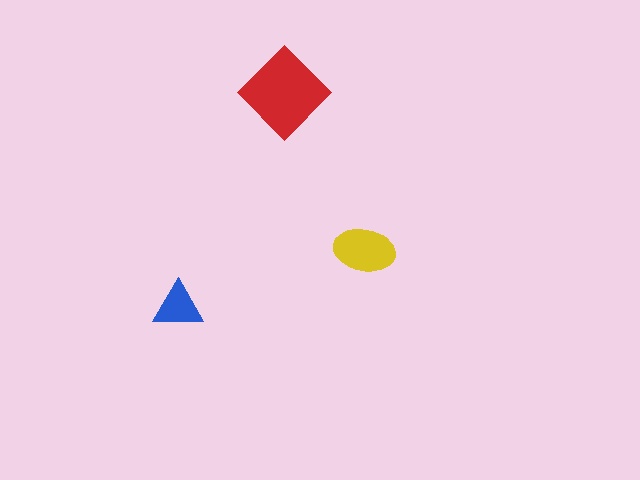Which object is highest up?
The red diamond is topmost.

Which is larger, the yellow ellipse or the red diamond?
The red diamond.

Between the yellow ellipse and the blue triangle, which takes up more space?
The yellow ellipse.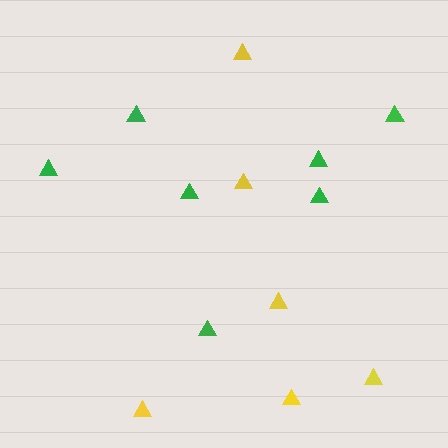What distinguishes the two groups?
There are 2 groups: one group of yellow triangles (6) and one group of green triangles (7).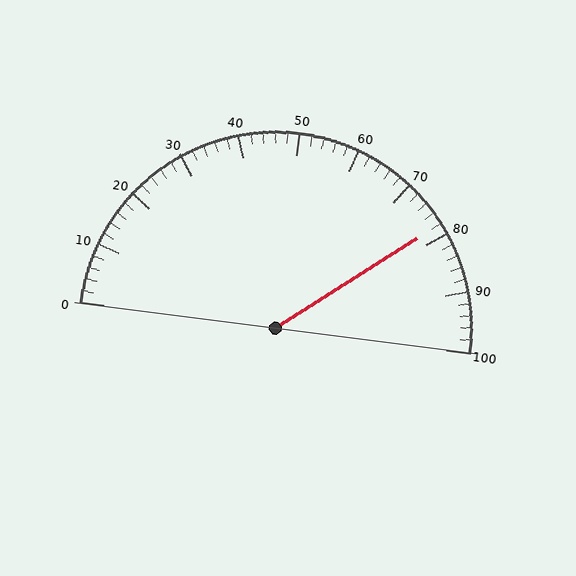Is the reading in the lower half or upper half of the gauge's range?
The reading is in the upper half of the range (0 to 100).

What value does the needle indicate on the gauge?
The needle indicates approximately 78.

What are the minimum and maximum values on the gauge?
The gauge ranges from 0 to 100.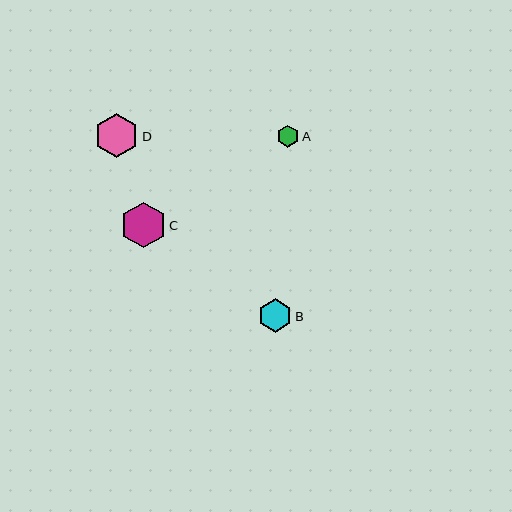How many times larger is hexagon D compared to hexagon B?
Hexagon D is approximately 1.3 times the size of hexagon B.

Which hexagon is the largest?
Hexagon C is the largest with a size of approximately 46 pixels.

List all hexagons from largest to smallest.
From largest to smallest: C, D, B, A.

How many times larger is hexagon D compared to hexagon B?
Hexagon D is approximately 1.3 times the size of hexagon B.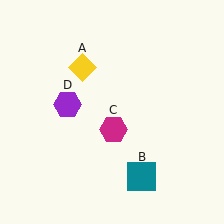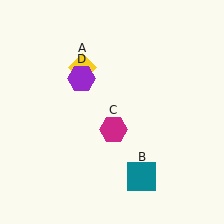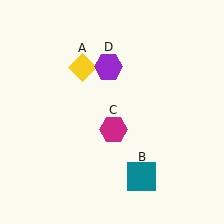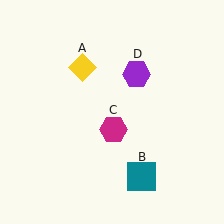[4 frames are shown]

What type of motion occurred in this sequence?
The purple hexagon (object D) rotated clockwise around the center of the scene.